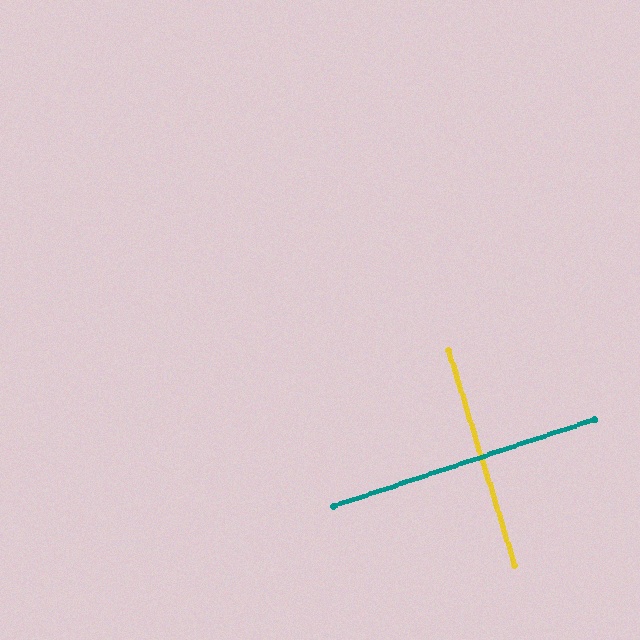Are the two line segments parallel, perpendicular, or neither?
Perpendicular — they meet at approximately 89°.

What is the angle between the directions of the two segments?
Approximately 89 degrees.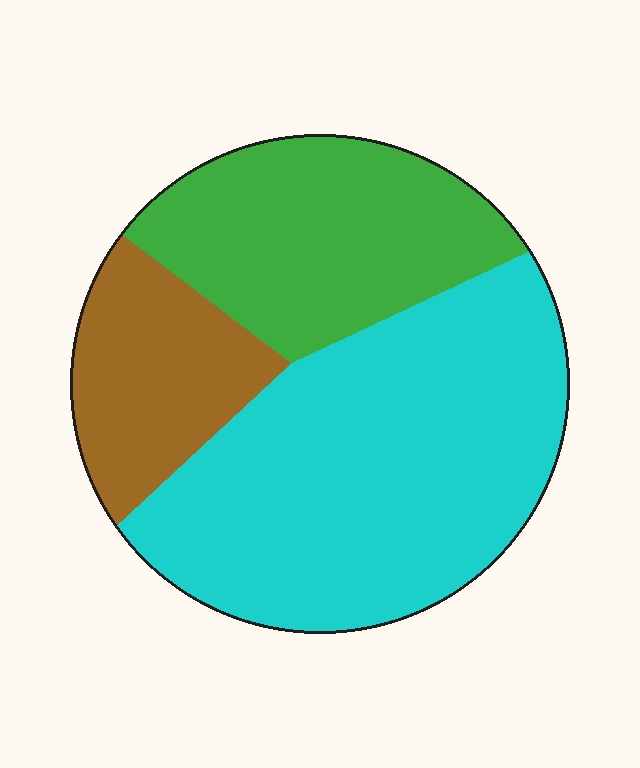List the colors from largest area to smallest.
From largest to smallest: cyan, green, brown.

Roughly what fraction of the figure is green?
Green covers 29% of the figure.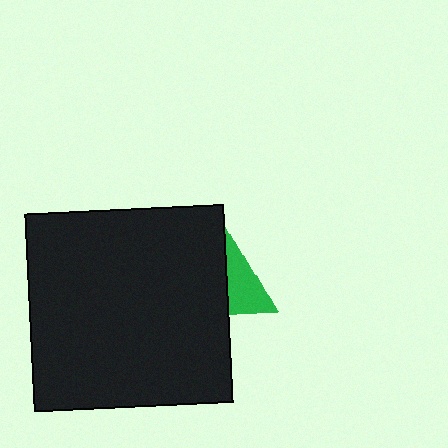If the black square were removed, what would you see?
You would see the complete green triangle.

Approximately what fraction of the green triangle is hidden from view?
Roughly 52% of the green triangle is hidden behind the black square.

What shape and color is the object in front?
The object in front is a black square.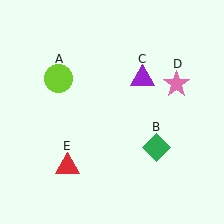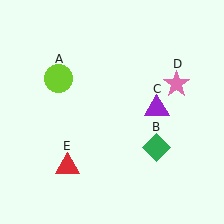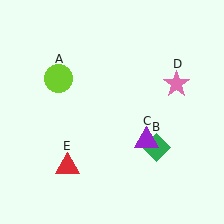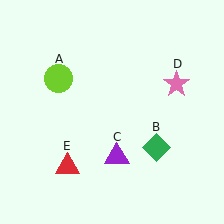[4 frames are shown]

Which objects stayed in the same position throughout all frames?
Lime circle (object A) and green diamond (object B) and pink star (object D) and red triangle (object E) remained stationary.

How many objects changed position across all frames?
1 object changed position: purple triangle (object C).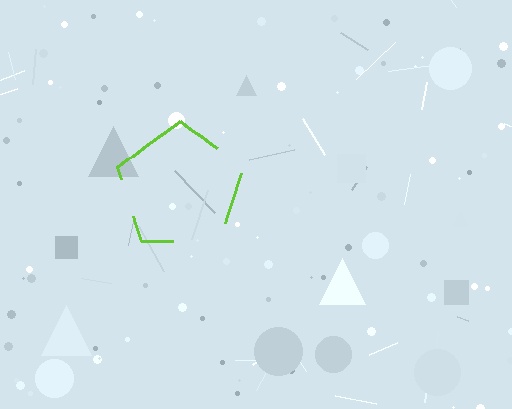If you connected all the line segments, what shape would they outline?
They would outline a pentagon.